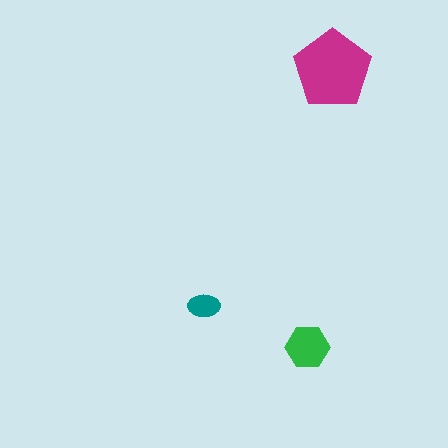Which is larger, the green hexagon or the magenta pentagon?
The magenta pentagon.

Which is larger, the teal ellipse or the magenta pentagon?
The magenta pentagon.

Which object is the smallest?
The teal ellipse.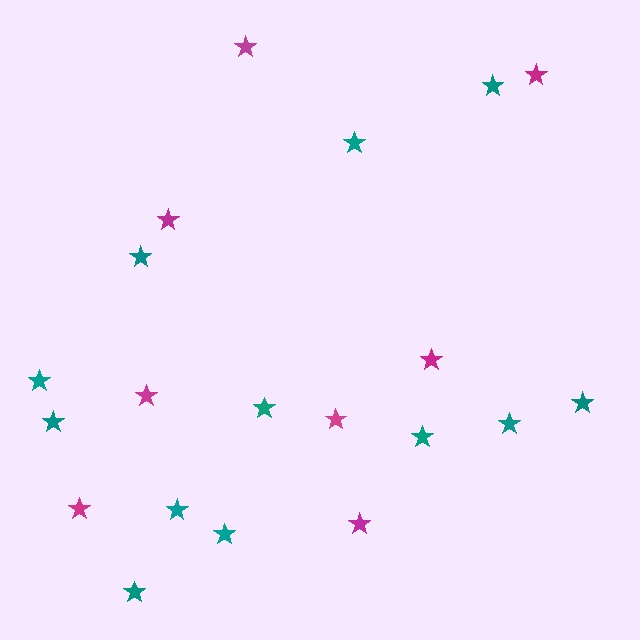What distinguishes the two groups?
There are 2 groups: one group of teal stars (12) and one group of magenta stars (8).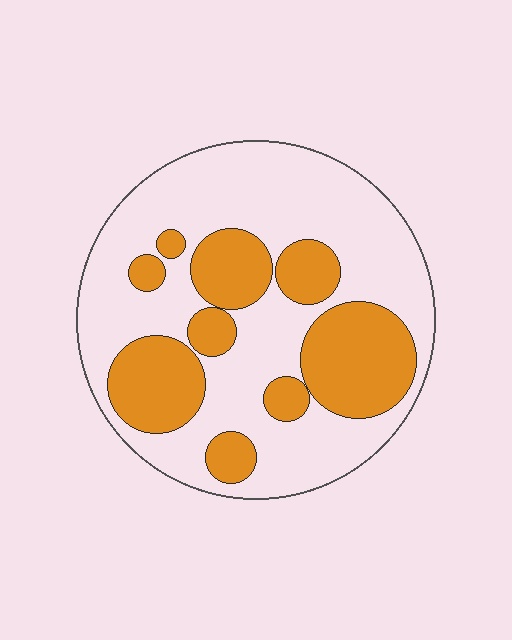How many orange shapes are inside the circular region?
9.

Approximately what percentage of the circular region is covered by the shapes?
Approximately 35%.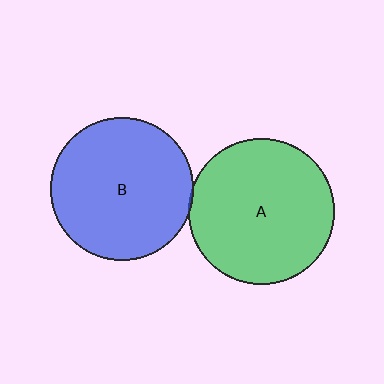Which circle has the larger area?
Circle A (green).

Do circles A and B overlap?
Yes.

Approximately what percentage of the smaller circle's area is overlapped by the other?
Approximately 5%.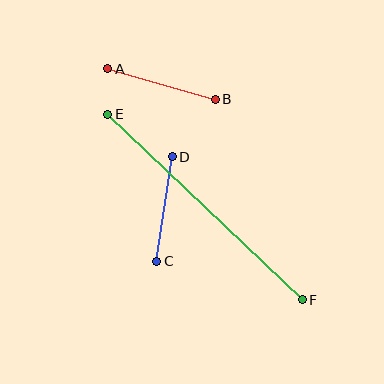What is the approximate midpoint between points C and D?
The midpoint is at approximately (165, 209) pixels.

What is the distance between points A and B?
The distance is approximately 112 pixels.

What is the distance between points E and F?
The distance is approximately 269 pixels.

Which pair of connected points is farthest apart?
Points E and F are farthest apart.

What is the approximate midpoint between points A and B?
The midpoint is at approximately (161, 84) pixels.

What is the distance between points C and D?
The distance is approximately 106 pixels.